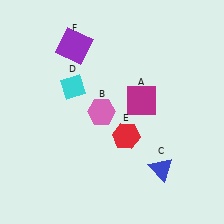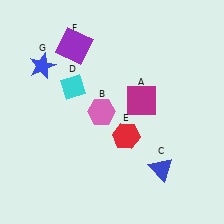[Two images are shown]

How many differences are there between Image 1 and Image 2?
There is 1 difference between the two images.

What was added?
A blue star (G) was added in Image 2.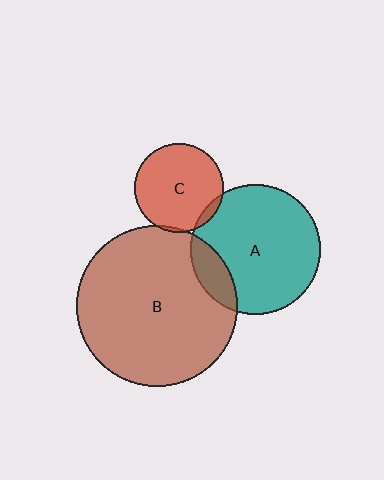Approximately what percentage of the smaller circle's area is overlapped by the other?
Approximately 5%.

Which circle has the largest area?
Circle B (brown).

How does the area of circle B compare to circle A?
Approximately 1.5 times.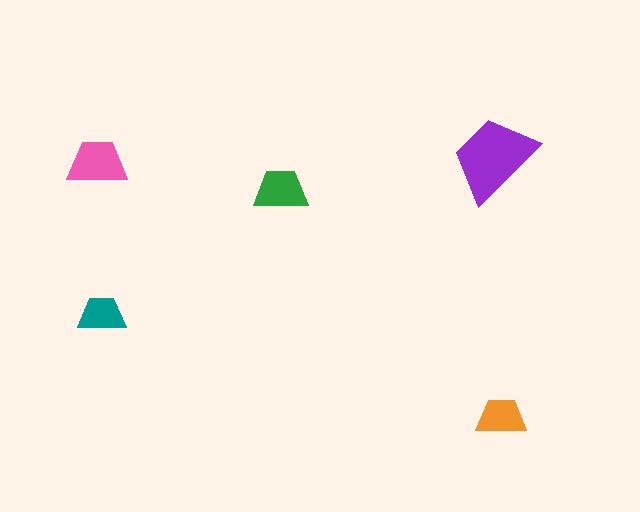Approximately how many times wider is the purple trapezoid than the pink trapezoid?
About 1.5 times wider.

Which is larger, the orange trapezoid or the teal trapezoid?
The orange one.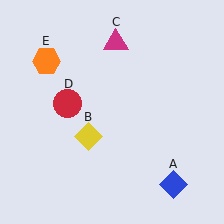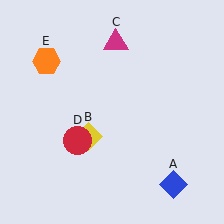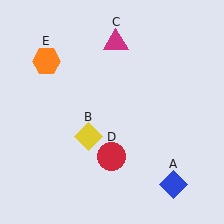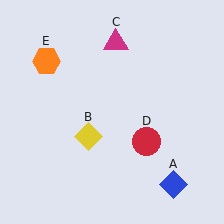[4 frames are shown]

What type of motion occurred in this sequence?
The red circle (object D) rotated counterclockwise around the center of the scene.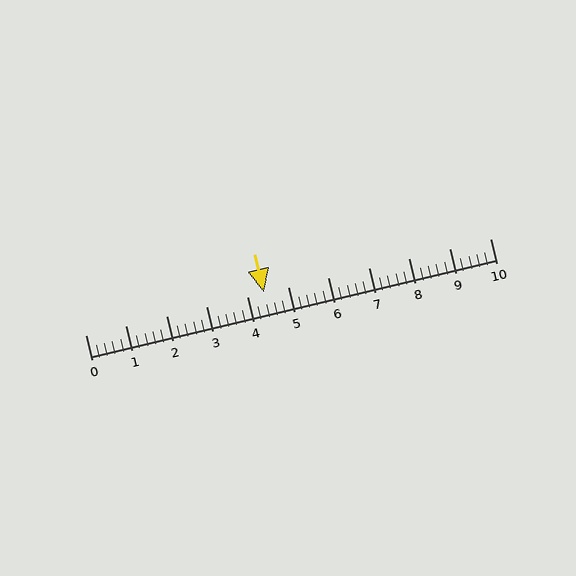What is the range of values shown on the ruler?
The ruler shows values from 0 to 10.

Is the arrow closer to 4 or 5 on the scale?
The arrow is closer to 4.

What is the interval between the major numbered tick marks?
The major tick marks are spaced 1 units apart.